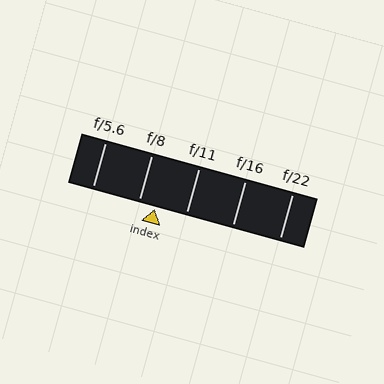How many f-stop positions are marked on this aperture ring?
There are 5 f-stop positions marked.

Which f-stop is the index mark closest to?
The index mark is closest to f/8.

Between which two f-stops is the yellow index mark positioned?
The index mark is between f/8 and f/11.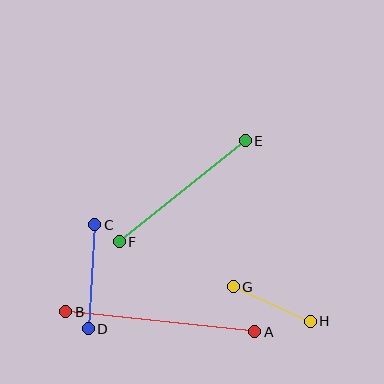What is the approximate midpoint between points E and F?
The midpoint is at approximately (182, 191) pixels.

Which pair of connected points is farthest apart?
Points A and B are farthest apart.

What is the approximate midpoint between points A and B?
The midpoint is at approximately (160, 322) pixels.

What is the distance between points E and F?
The distance is approximately 162 pixels.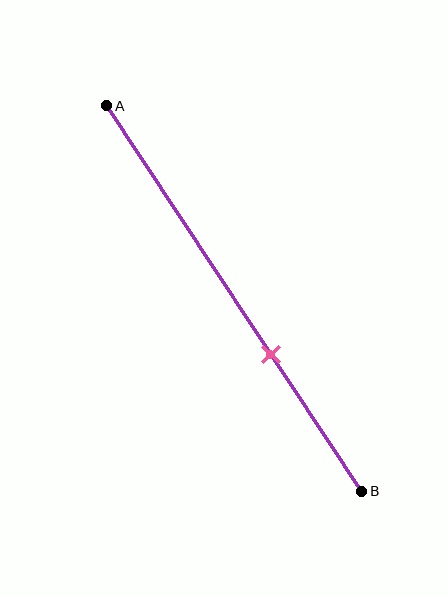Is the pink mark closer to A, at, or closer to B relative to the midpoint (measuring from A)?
The pink mark is closer to point B than the midpoint of segment AB.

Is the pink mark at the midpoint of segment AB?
No, the mark is at about 65% from A, not at the 50% midpoint.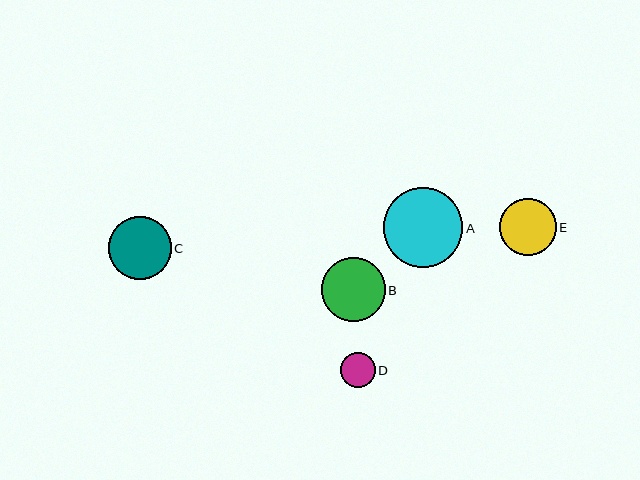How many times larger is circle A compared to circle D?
Circle A is approximately 2.3 times the size of circle D.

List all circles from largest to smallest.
From largest to smallest: A, B, C, E, D.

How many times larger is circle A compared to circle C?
Circle A is approximately 1.3 times the size of circle C.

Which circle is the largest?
Circle A is the largest with a size of approximately 79 pixels.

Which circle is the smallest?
Circle D is the smallest with a size of approximately 35 pixels.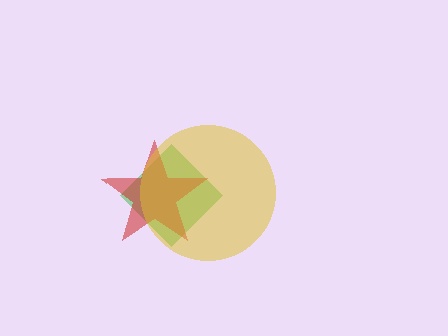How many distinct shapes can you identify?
There are 3 distinct shapes: a green diamond, a red star, a yellow circle.